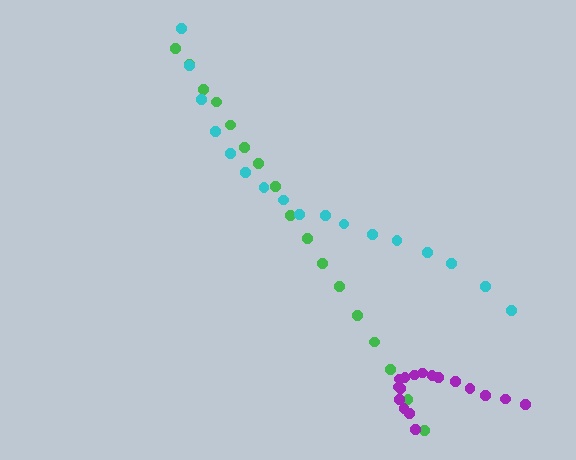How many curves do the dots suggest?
There are 3 distinct paths.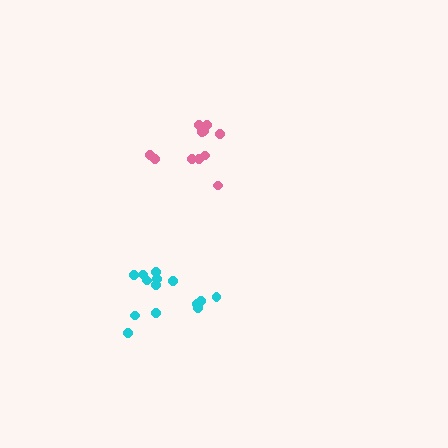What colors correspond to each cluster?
The clusters are colored: pink, cyan.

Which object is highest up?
The pink cluster is topmost.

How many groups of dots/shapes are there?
There are 2 groups.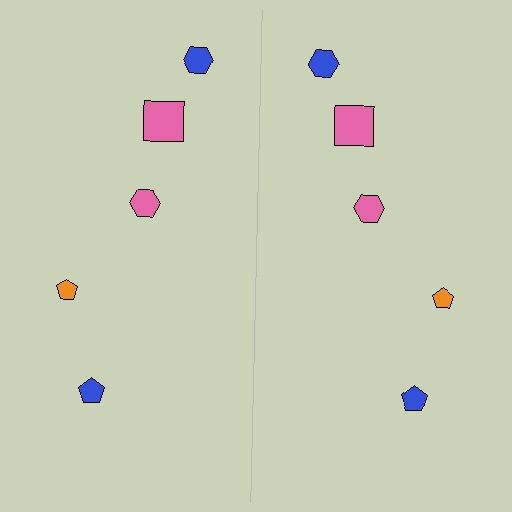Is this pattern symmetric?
Yes, this pattern has bilateral (reflection) symmetry.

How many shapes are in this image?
There are 10 shapes in this image.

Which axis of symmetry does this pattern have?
The pattern has a vertical axis of symmetry running through the center of the image.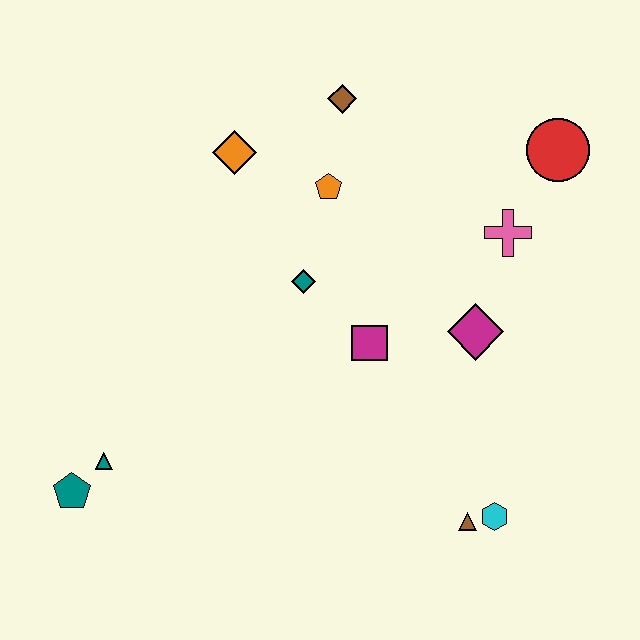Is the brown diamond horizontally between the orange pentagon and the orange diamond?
No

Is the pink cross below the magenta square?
No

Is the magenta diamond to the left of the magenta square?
No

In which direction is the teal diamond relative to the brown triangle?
The teal diamond is above the brown triangle.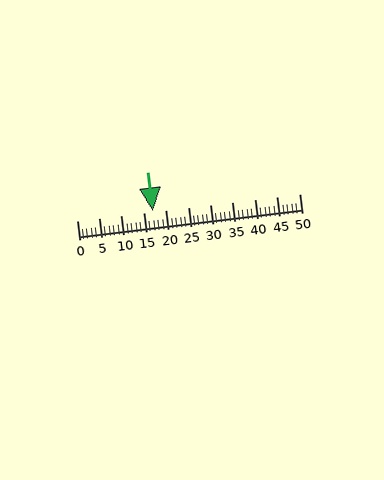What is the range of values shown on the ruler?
The ruler shows values from 0 to 50.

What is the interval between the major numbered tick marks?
The major tick marks are spaced 5 units apart.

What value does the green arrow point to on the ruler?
The green arrow points to approximately 17.